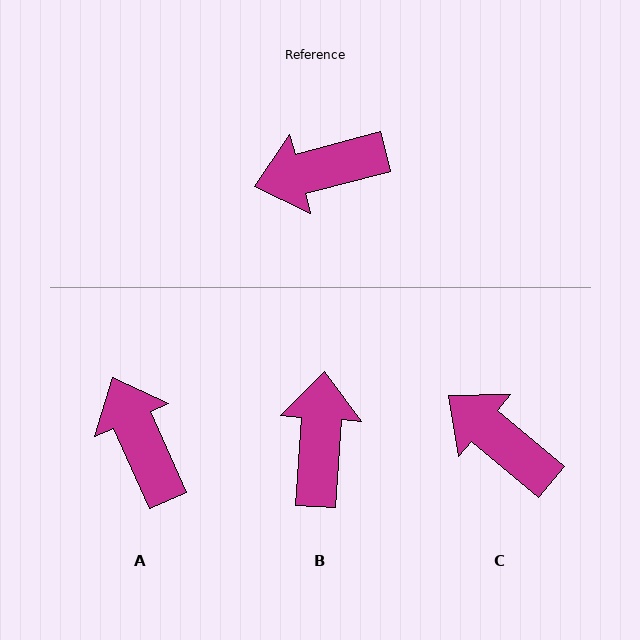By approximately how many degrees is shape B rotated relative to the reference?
Approximately 109 degrees clockwise.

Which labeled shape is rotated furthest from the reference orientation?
B, about 109 degrees away.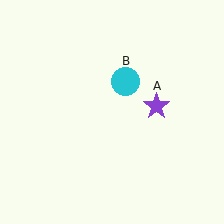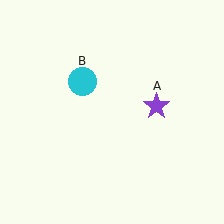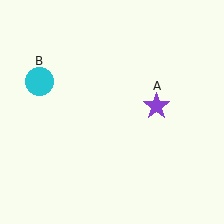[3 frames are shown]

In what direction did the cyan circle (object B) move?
The cyan circle (object B) moved left.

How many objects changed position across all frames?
1 object changed position: cyan circle (object B).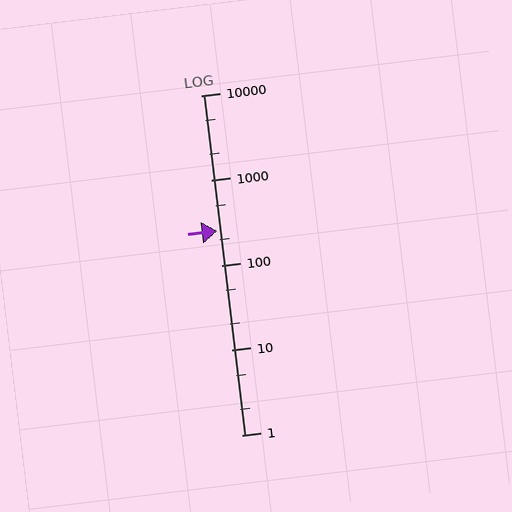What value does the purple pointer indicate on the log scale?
The pointer indicates approximately 250.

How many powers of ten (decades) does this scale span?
The scale spans 4 decades, from 1 to 10000.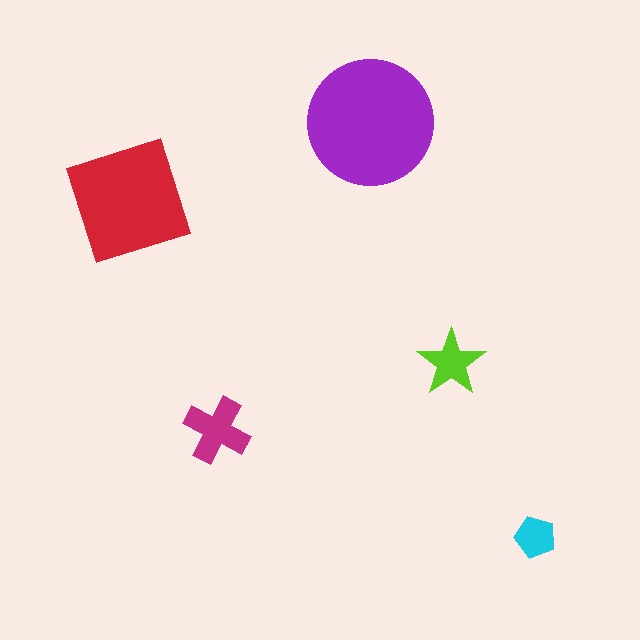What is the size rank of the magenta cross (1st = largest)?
3rd.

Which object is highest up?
The purple circle is topmost.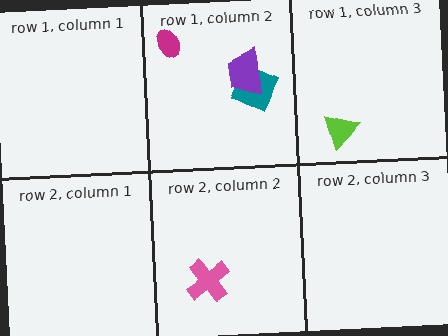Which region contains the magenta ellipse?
The row 1, column 2 region.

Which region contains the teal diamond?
The row 1, column 2 region.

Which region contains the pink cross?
The row 2, column 2 region.